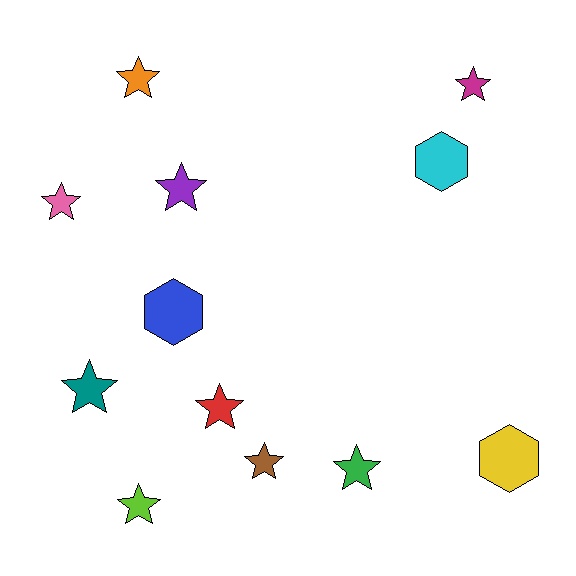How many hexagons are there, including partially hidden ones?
There are 3 hexagons.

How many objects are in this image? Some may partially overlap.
There are 12 objects.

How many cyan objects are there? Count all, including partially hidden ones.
There is 1 cyan object.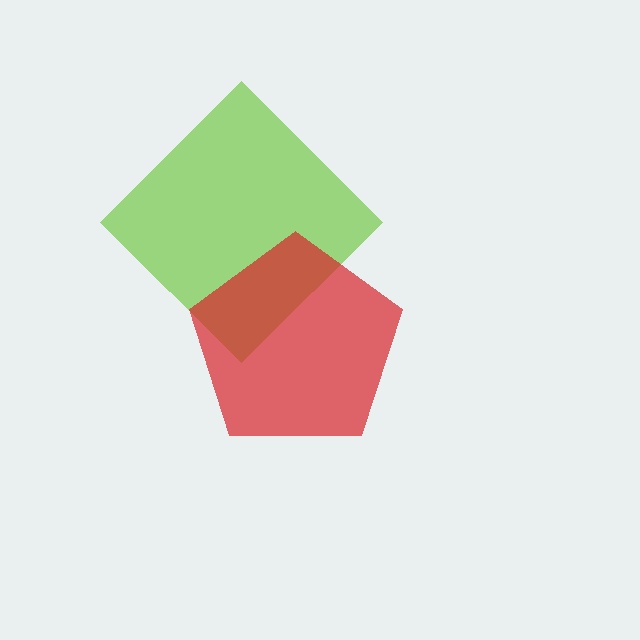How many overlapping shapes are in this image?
There are 2 overlapping shapes in the image.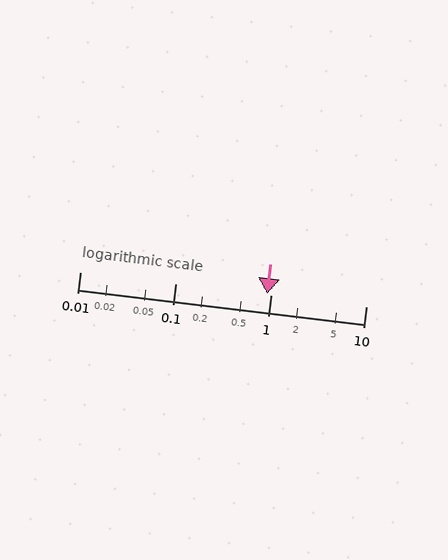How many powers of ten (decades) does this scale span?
The scale spans 3 decades, from 0.01 to 10.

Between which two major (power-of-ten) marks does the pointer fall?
The pointer is between 0.1 and 1.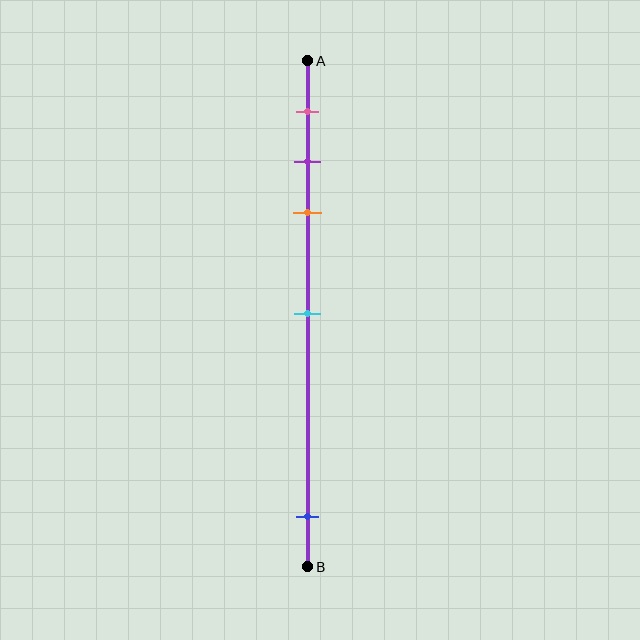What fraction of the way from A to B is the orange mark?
The orange mark is approximately 30% (0.3) of the way from A to B.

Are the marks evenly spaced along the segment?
No, the marks are not evenly spaced.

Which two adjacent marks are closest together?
The purple and orange marks are the closest adjacent pair.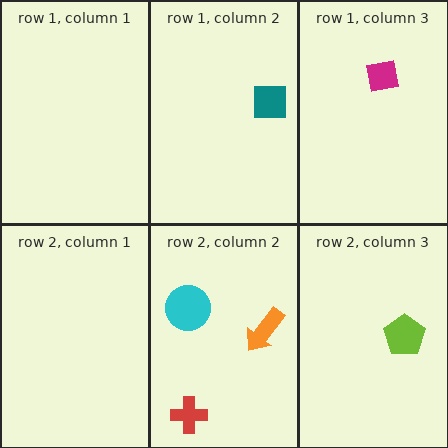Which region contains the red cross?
The row 2, column 2 region.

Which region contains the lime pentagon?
The row 2, column 3 region.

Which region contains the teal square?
The row 1, column 2 region.